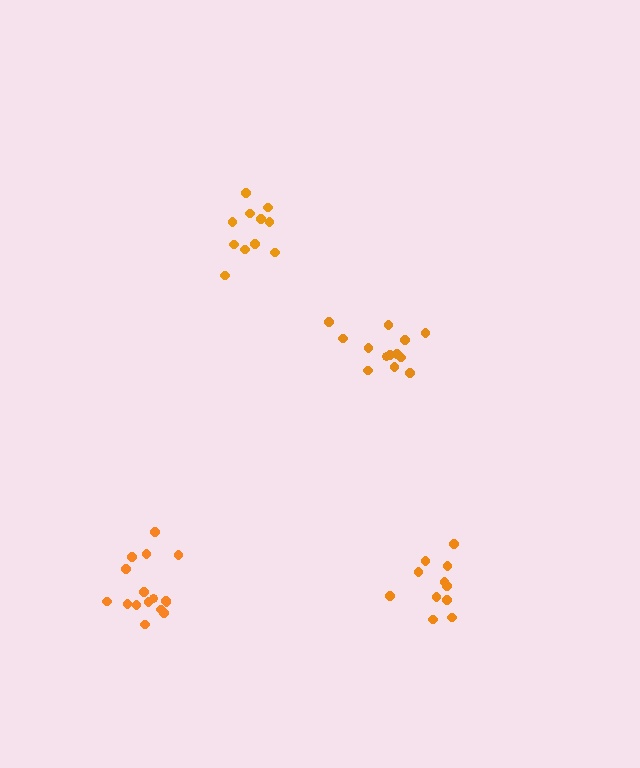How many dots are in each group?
Group 1: 11 dots, Group 2: 11 dots, Group 3: 16 dots, Group 4: 13 dots (51 total).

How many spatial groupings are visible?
There are 4 spatial groupings.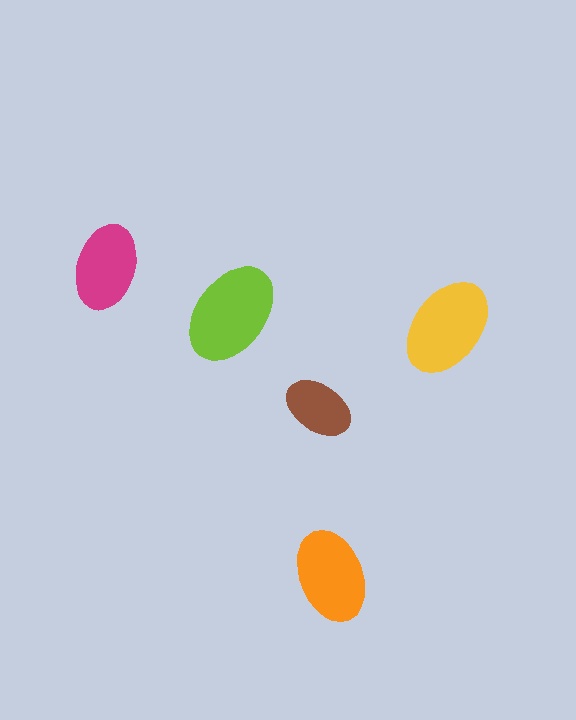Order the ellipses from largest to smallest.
the lime one, the yellow one, the orange one, the magenta one, the brown one.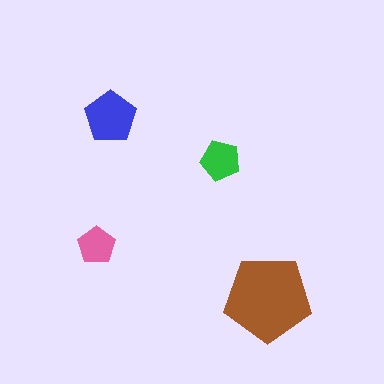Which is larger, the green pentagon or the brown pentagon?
The brown one.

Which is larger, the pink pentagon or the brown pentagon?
The brown one.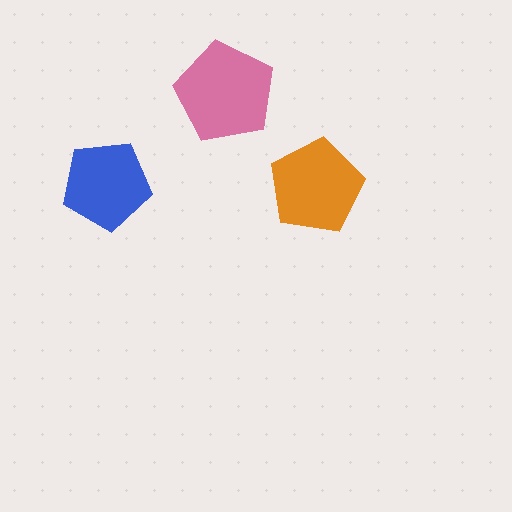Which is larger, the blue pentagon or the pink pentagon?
The pink one.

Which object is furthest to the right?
The orange pentagon is rightmost.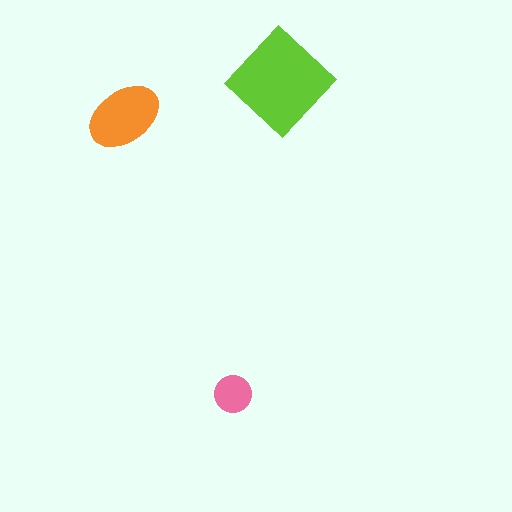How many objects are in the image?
There are 3 objects in the image.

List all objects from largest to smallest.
The lime diamond, the orange ellipse, the pink circle.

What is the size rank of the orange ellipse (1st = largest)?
2nd.